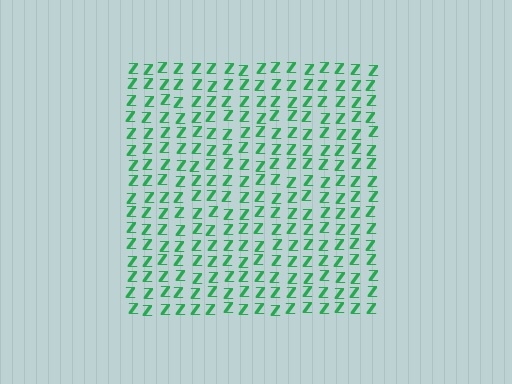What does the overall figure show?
The overall figure shows a square.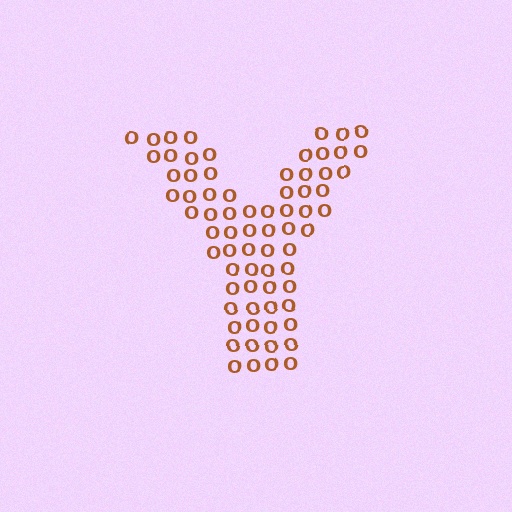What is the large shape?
The large shape is the letter Y.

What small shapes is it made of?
It is made of small letter O's.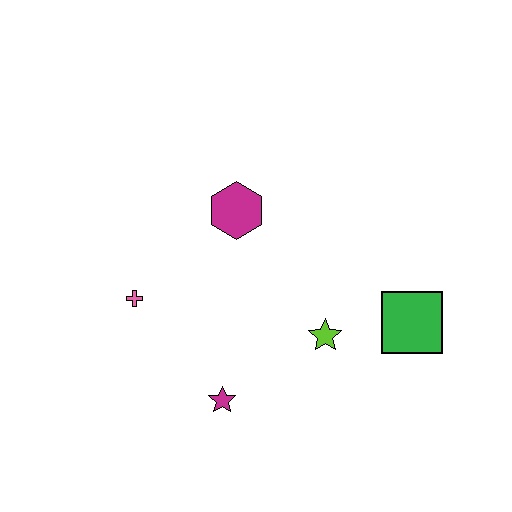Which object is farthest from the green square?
The pink cross is farthest from the green square.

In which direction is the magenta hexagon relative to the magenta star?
The magenta hexagon is above the magenta star.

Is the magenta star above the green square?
No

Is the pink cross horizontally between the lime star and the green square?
No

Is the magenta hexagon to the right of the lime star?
No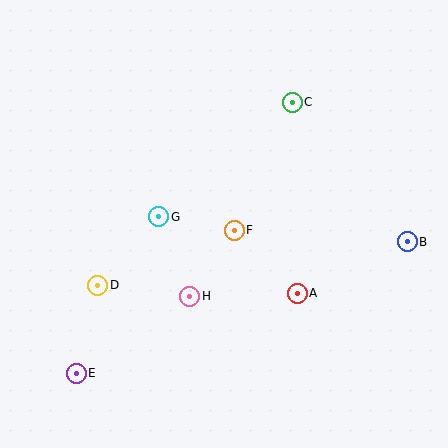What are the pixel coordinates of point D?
Point D is at (98, 285).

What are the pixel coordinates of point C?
Point C is at (292, 102).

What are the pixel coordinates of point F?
Point F is at (234, 230).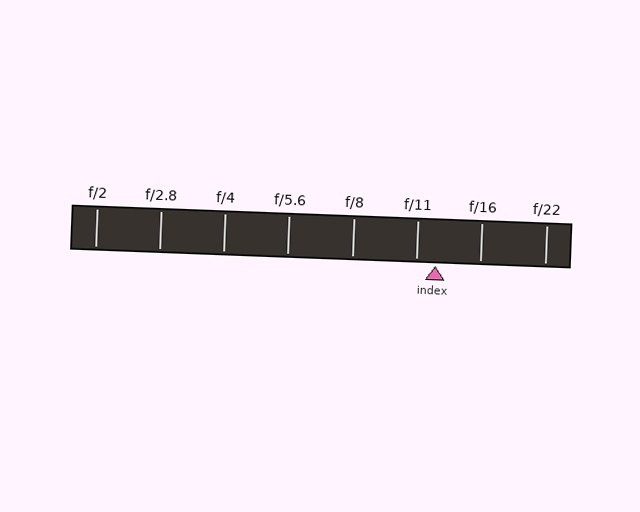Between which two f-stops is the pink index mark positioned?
The index mark is between f/11 and f/16.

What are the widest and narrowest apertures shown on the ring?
The widest aperture shown is f/2 and the narrowest is f/22.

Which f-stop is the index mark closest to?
The index mark is closest to f/11.